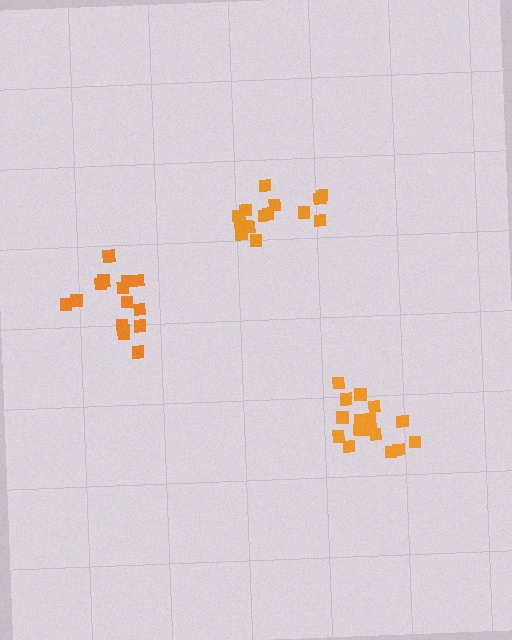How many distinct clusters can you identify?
There are 3 distinct clusters.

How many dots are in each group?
Group 1: 16 dots, Group 2: 15 dots, Group 3: 16 dots (47 total).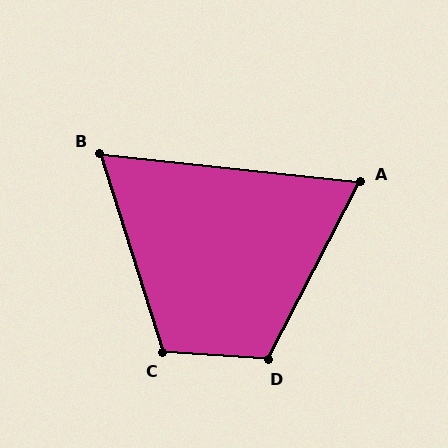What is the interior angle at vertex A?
Approximately 69 degrees (acute).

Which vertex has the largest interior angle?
D, at approximately 113 degrees.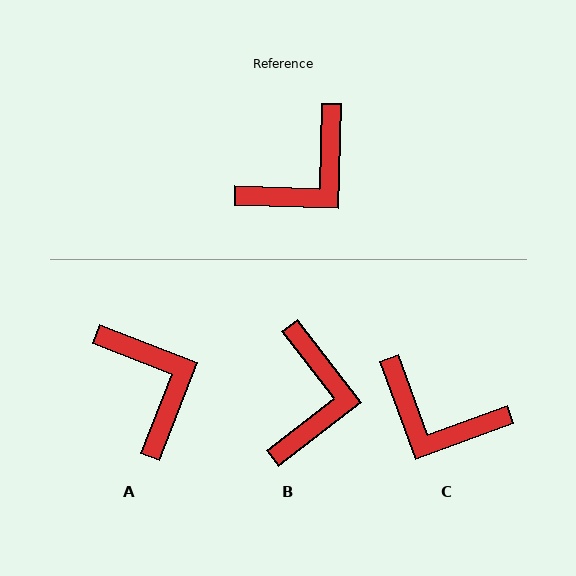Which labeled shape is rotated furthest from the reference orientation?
A, about 70 degrees away.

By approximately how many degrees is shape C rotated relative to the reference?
Approximately 68 degrees clockwise.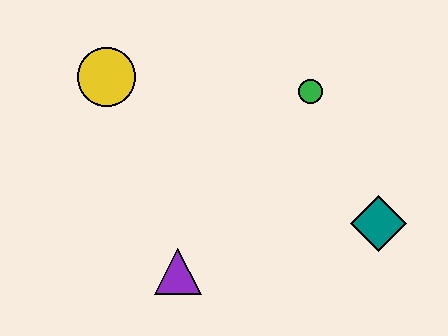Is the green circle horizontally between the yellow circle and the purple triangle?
No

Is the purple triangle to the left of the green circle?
Yes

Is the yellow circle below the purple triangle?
No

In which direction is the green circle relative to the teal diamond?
The green circle is above the teal diamond.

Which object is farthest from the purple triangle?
The green circle is farthest from the purple triangle.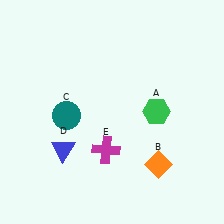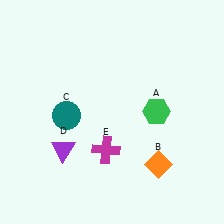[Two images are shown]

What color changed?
The triangle (D) changed from blue in Image 1 to purple in Image 2.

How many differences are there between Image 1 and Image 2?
There is 1 difference between the two images.